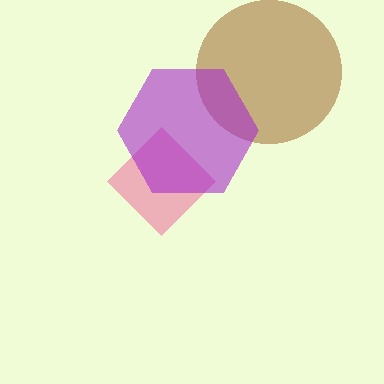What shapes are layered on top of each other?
The layered shapes are: a brown circle, a pink diamond, a purple hexagon.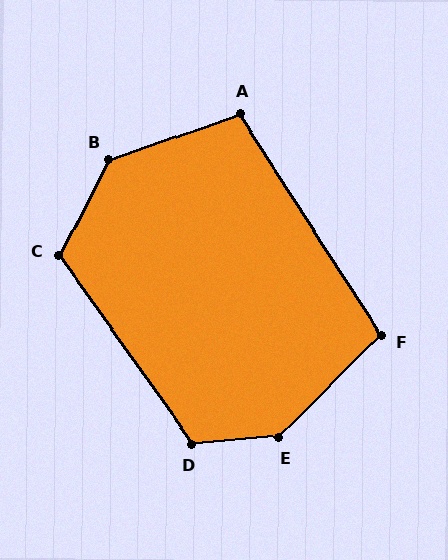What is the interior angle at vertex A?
Approximately 104 degrees (obtuse).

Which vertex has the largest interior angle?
E, at approximately 139 degrees.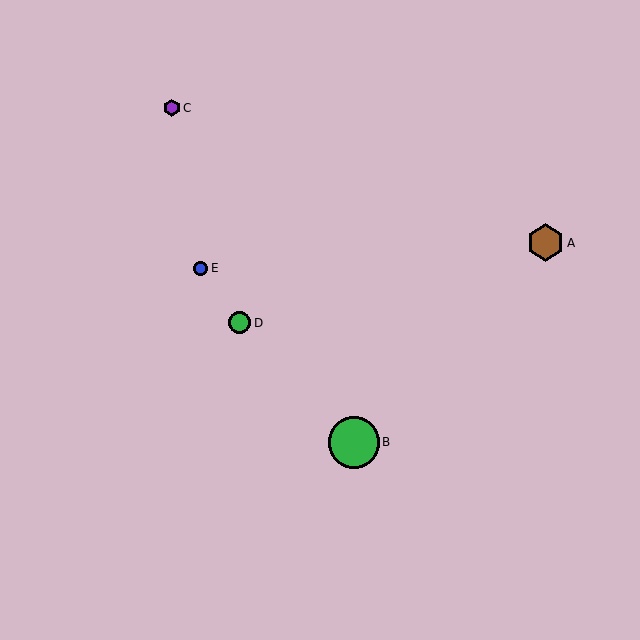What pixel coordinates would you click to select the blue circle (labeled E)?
Click at (200, 268) to select the blue circle E.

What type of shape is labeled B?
Shape B is a green circle.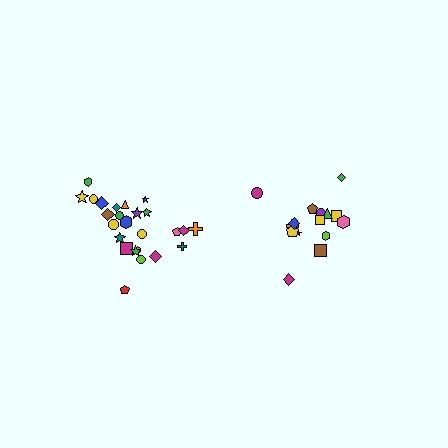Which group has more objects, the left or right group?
The left group.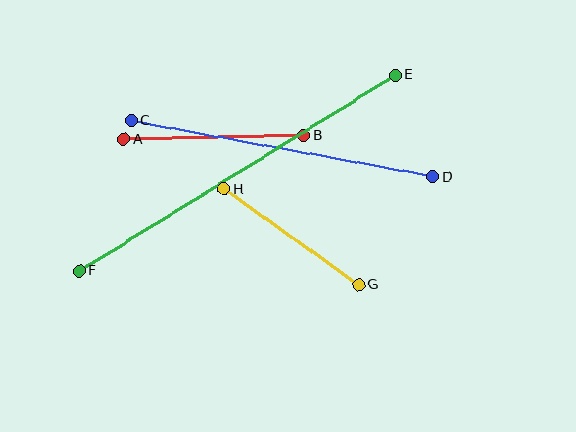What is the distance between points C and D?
The distance is approximately 307 pixels.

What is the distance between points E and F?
The distance is approximately 372 pixels.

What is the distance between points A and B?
The distance is approximately 180 pixels.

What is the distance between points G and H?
The distance is approximately 165 pixels.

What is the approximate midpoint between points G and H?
The midpoint is at approximately (291, 237) pixels.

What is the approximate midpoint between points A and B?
The midpoint is at approximately (214, 137) pixels.